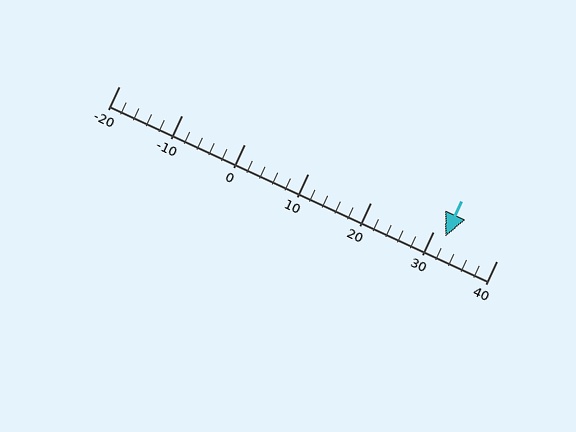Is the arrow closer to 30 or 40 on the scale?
The arrow is closer to 30.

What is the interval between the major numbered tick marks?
The major tick marks are spaced 10 units apart.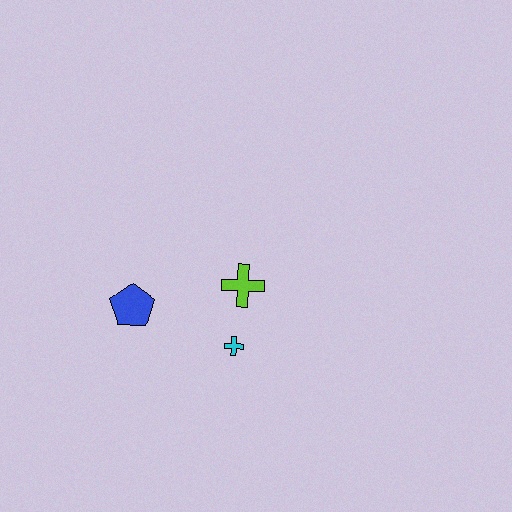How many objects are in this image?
There are 3 objects.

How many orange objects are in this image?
There are no orange objects.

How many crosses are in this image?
There are 2 crosses.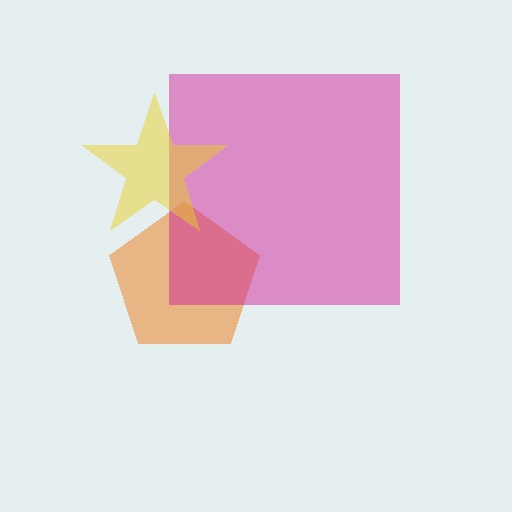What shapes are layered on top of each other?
The layered shapes are: an orange pentagon, a magenta square, a yellow star.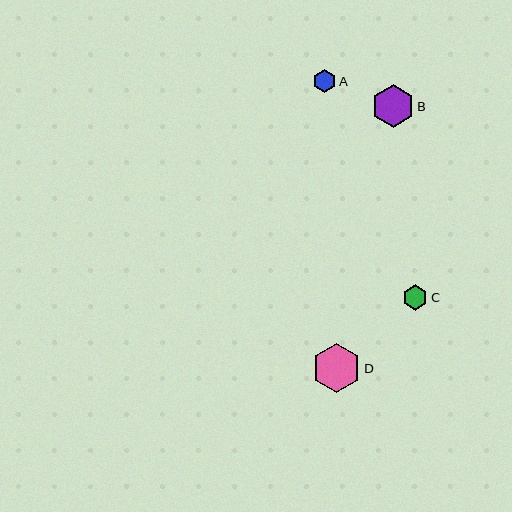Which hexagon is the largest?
Hexagon D is the largest with a size of approximately 49 pixels.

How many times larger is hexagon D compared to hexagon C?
Hexagon D is approximately 2.0 times the size of hexagon C.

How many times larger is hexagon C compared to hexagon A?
Hexagon C is approximately 1.1 times the size of hexagon A.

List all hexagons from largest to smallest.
From largest to smallest: D, B, C, A.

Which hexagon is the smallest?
Hexagon A is the smallest with a size of approximately 23 pixels.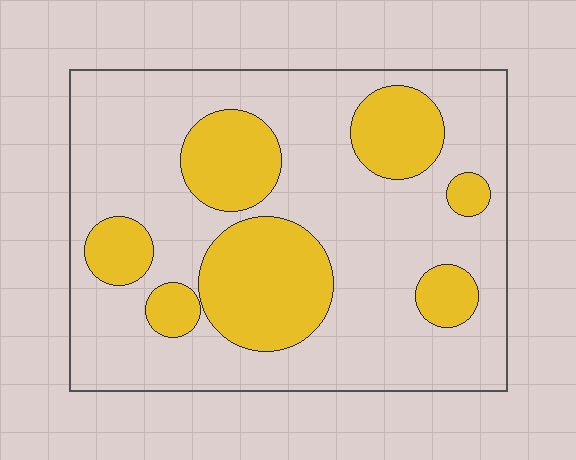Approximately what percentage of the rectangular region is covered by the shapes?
Approximately 30%.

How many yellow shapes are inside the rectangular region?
7.